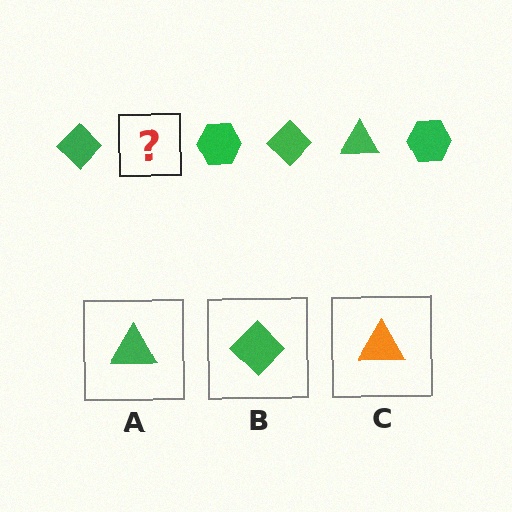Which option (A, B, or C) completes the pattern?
A.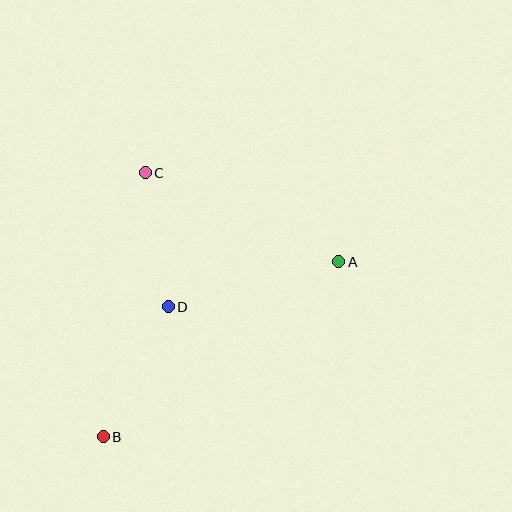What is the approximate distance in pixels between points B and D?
The distance between B and D is approximately 145 pixels.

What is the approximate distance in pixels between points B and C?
The distance between B and C is approximately 267 pixels.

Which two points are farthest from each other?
Points A and B are farthest from each other.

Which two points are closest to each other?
Points C and D are closest to each other.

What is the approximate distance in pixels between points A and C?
The distance between A and C is approximately 213 pixels.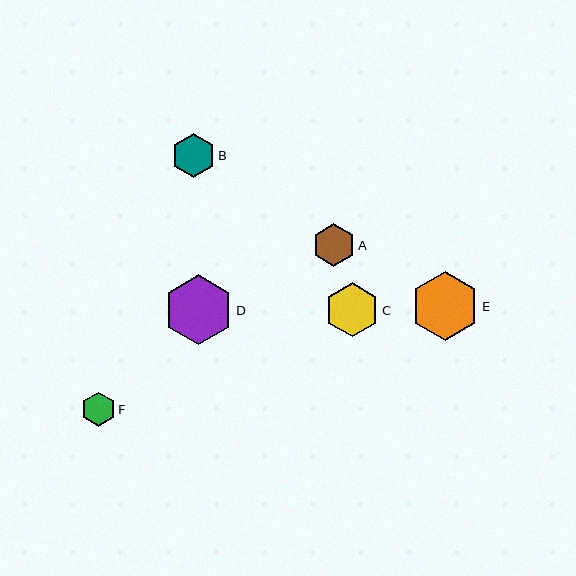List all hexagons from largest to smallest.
From largest to smallest: D, E, C, B, A, F.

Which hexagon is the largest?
Hexagon D is the largest with a size of approximately 70 pixels.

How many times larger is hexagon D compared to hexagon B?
Hexagon D is approximately 1.6 times the size of hexagon B.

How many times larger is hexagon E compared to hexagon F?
Hexagon E is approximately 2.0 times the size of hexagon F.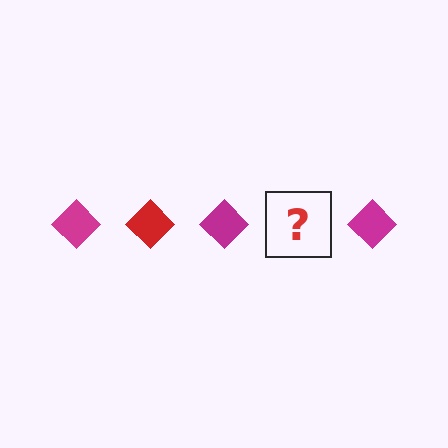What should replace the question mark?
The question mark should be replaced with a red diamond.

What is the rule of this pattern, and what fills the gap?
The rule is that the pattern cycles through magenta, red diamonds. The gap should be filled with a red diamond.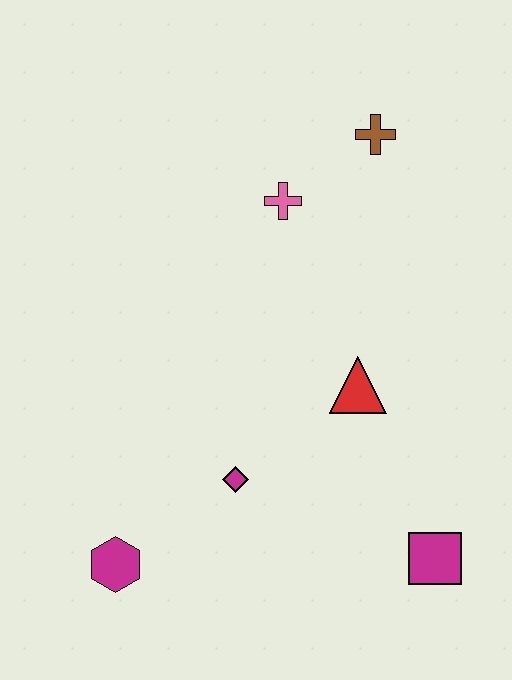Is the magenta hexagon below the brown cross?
Yes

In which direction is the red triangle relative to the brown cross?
The red triangle is below the brown cross.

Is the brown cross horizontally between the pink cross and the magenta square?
Yes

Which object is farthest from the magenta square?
The brown cross is farthest from the magenta square.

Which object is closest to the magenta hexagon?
The magenta diamond is closest to the magenta hexagon.